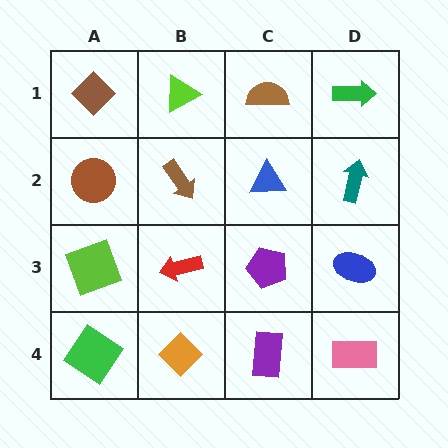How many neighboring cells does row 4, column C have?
3.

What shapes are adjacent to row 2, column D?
A green arrow (row 1, column D), a blue ellipse (row 3, column D), a blue triangle (row 2, column C).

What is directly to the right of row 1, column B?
A brown semicircle.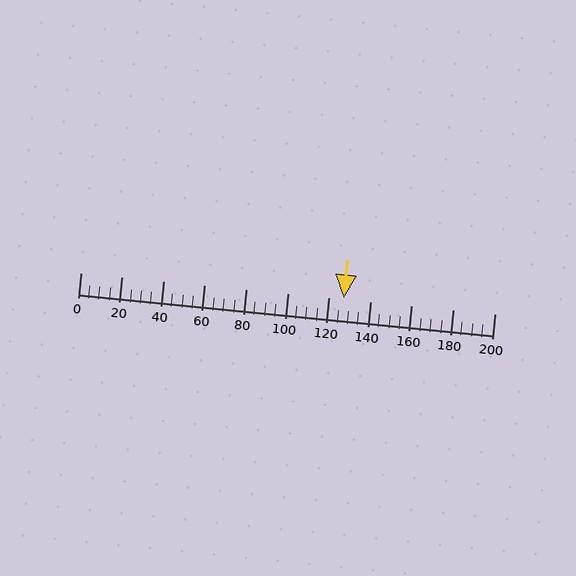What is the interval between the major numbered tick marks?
The major tick marks are spaced 20 units apart.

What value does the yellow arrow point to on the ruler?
The yellow arrow points to approximately 127.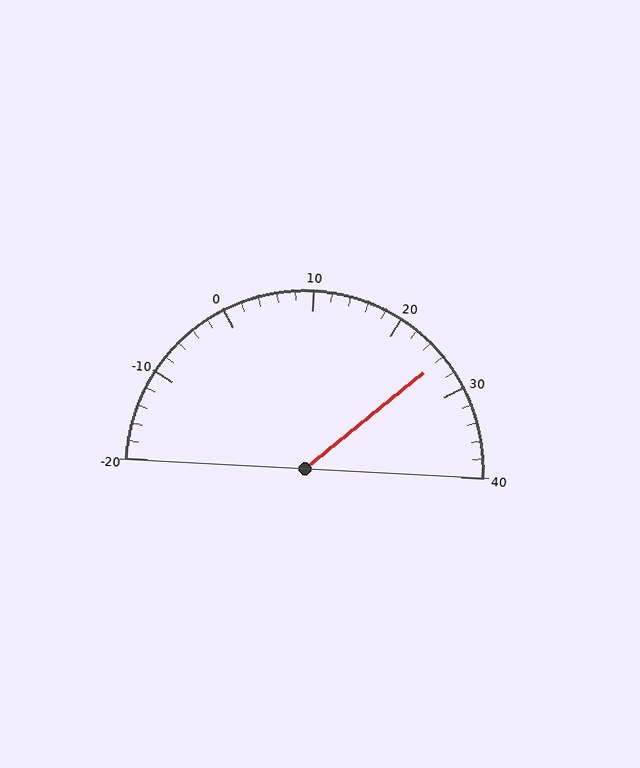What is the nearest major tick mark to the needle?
The nearest major tick mark is 30.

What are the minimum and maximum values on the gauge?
The gauge ranges from -20 to 40.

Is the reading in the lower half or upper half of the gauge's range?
The reading is in the upper half of the range (-20 to 40).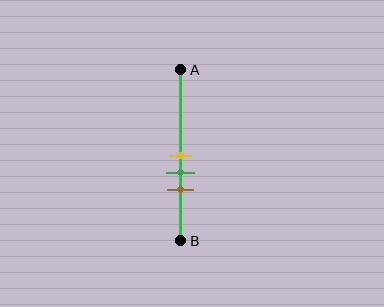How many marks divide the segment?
There are 3 marks dividing the segment.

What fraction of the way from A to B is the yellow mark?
The yellow mark is approximately 50% (0.5) of the way from A to B.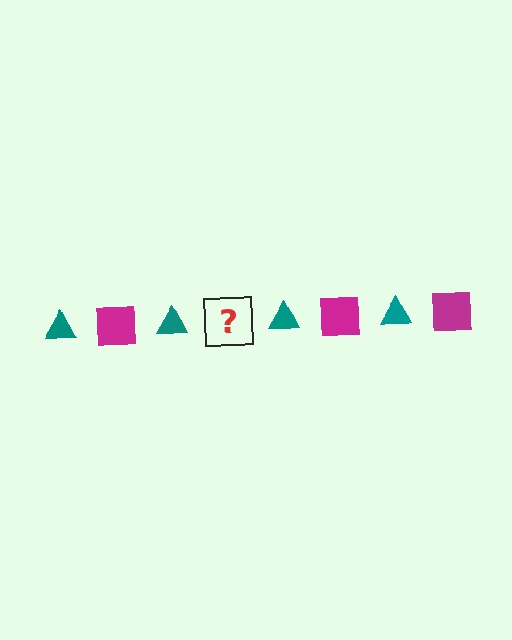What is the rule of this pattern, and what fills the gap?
The rule is that the pattern alternates between teal triangle and magenta square. The gap should be filled with a magenta square.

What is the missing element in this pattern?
The missing element is a magenta square.